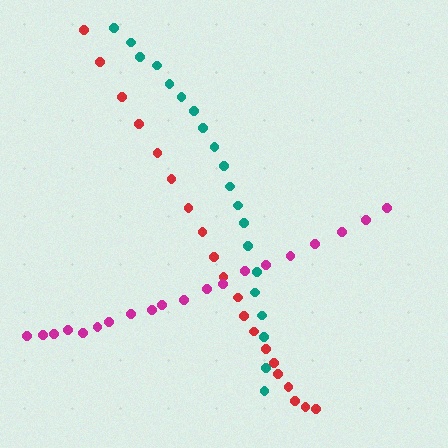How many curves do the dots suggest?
There are 3 distinct paths.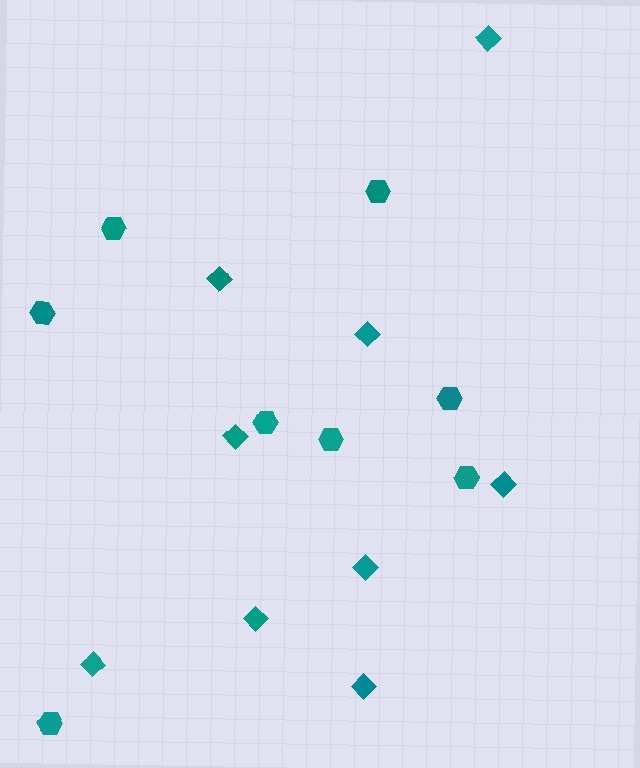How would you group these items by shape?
There are 2 groups: one group of hexagons (8) and one group of diamonds (9).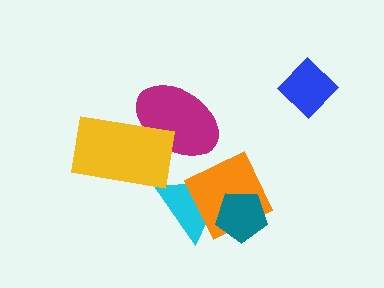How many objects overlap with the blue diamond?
0 objects overlap with the blue diamond.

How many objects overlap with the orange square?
2 objects overlap with the orange square.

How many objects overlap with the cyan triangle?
2 objects overlap with the cyan triangle.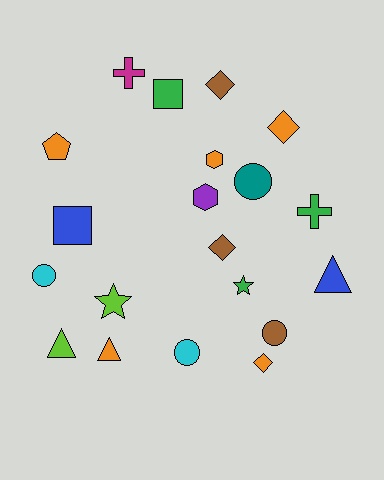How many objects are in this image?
There are 20 objects.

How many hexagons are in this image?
There are 2 hexagons.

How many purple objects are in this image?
There is 1 purple object.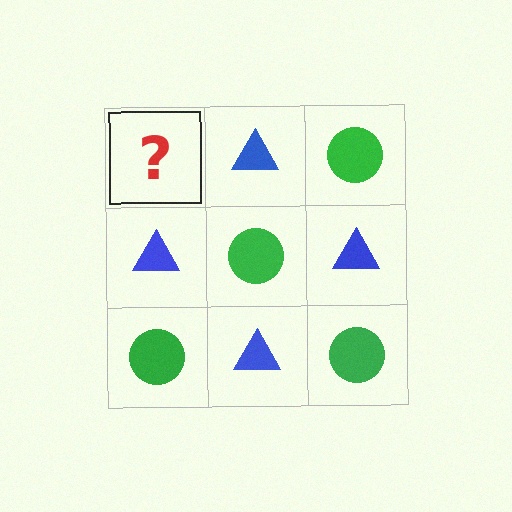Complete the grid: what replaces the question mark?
The question mark should be replaced with a green circle.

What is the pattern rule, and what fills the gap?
The rule is that it alternates green circle and blue triangle in a checkerboard pattern. The gap should be filled with a green circle.